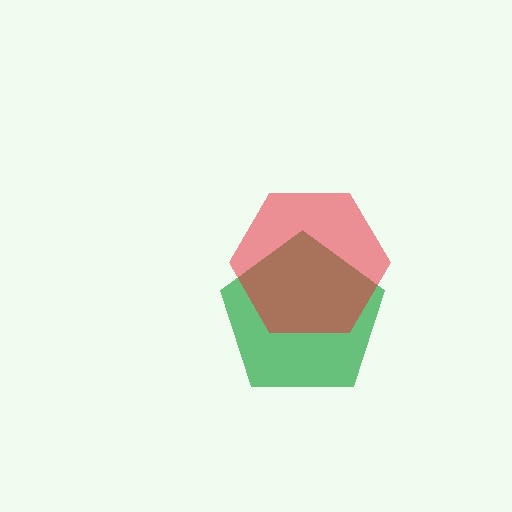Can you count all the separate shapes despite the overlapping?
Yes, there are 2 separate shapes.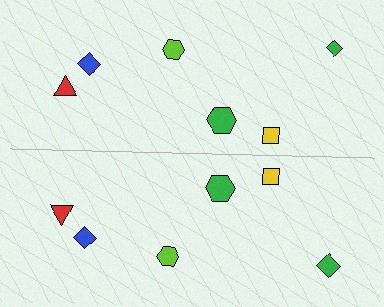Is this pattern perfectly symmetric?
No, the pattern is not perfectly symmetric. The green diamond on the bottom side has a different size than its mirror counterpart.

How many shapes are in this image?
There are 12 shapes in this image.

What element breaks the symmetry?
The green diamond on the bottom side has a different size than its mirror counterpart.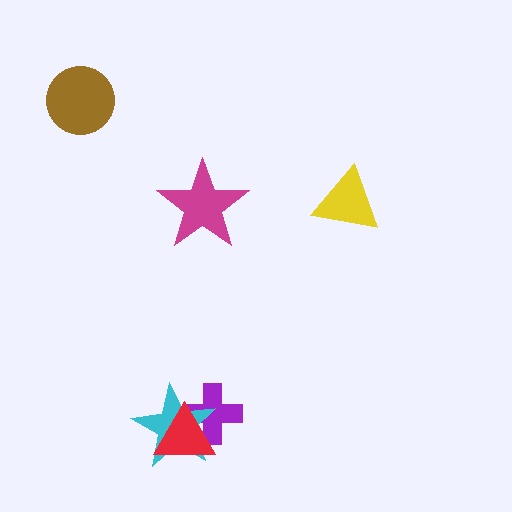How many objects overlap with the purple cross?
2 objects overlap with the purple cross.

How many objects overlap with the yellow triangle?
0 objects overlap with the yellow triangle.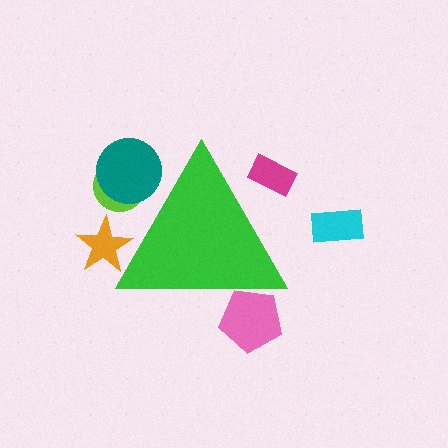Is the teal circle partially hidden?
Yes, the teal circle is partially hidden behind the green triangle.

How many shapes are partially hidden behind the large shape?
5 shapes are partially hidden.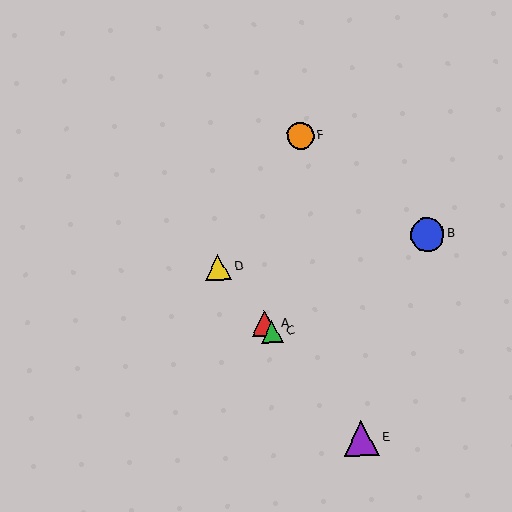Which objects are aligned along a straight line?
Objects A, C, D, E are aligned along a straight line.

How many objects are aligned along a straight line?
4 objects (A, C, D, E) are aligned along a straight line.